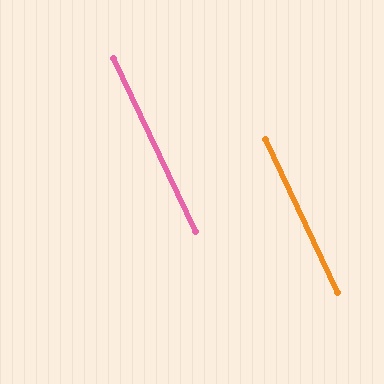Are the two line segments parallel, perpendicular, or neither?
Parallel — their directions differ by only 0.2°.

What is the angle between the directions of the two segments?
Approximately 0 degrees.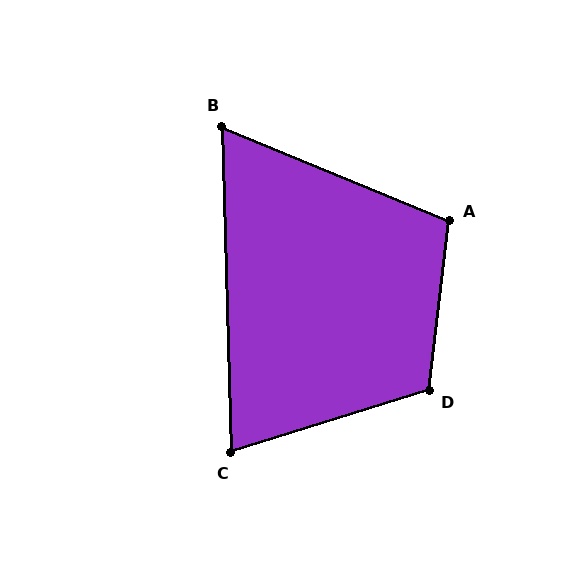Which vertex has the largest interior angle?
D, at approximately 114 degrees.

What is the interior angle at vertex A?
Approximately 106 degrees (obtuse).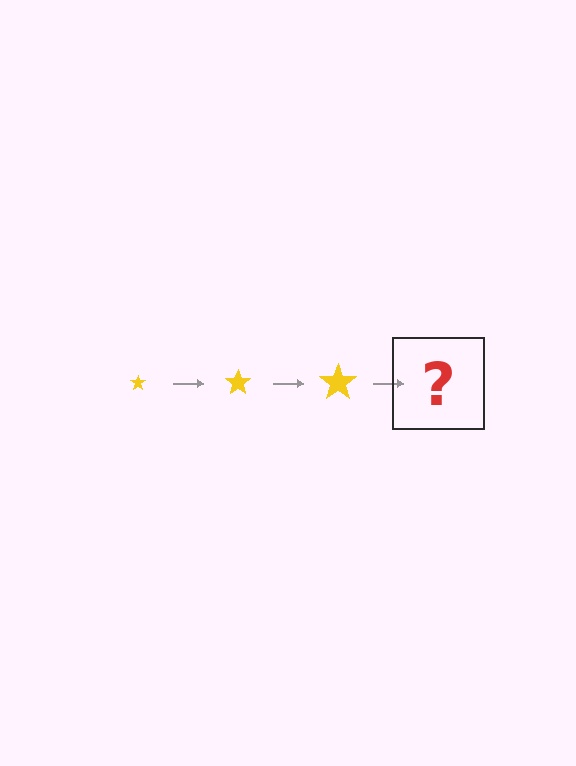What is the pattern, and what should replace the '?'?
The pattern is that the star gets progressively larger each step. The '?' should be a yellow star, larger than the previous one.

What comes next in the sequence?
The next element should be a yellow star, larger than the previous one.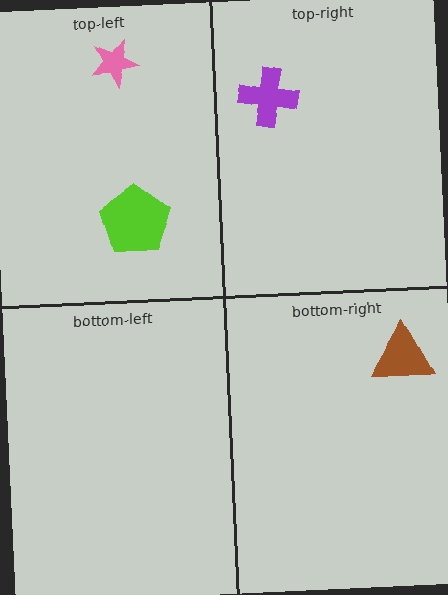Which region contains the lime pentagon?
The top-left region.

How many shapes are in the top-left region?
2.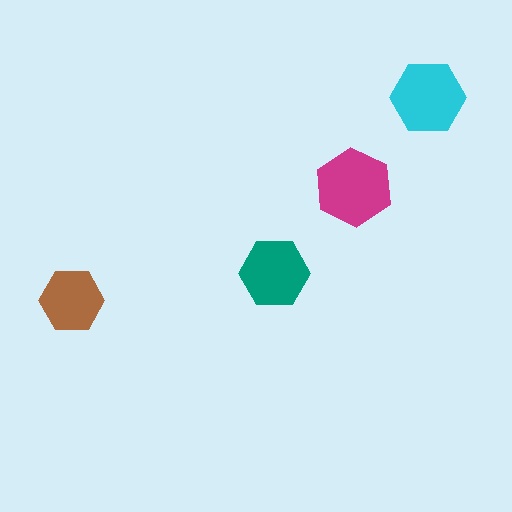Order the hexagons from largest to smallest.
the magenta one, the cyan one, the teal one, the brown one.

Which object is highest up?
The cyan hexagon is topmost.